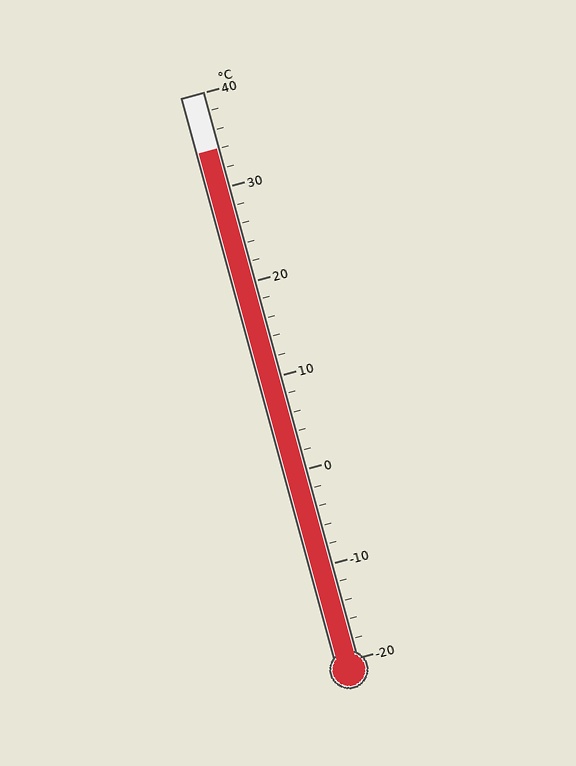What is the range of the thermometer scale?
The thermometer scale ranges from -20°C to 40°C.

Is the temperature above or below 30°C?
The temperature is above 30°C.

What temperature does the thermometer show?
The thermometer shows approximately 34°C.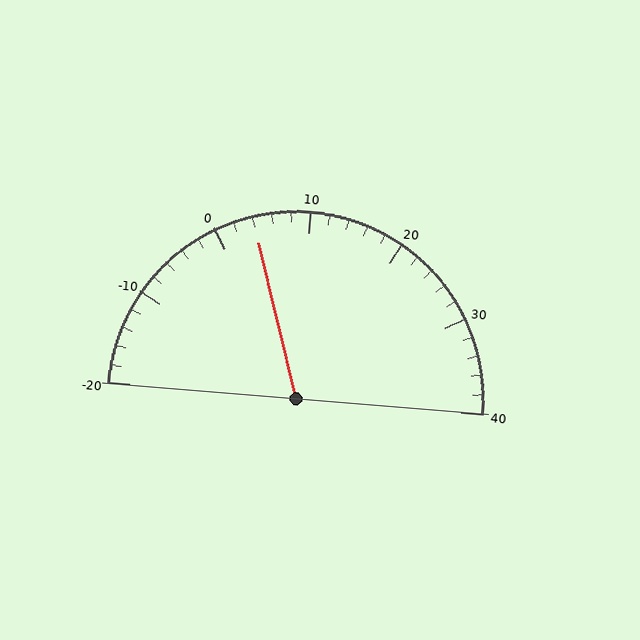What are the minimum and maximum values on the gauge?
The gauge ranges from -20 to 40.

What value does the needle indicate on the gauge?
The needle indicates approximately 4.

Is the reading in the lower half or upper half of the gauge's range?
The reading is in the lower half of the range (-20 to 40).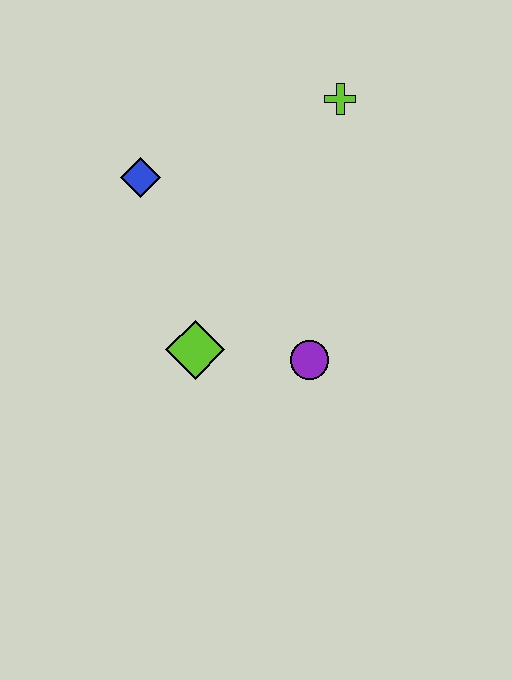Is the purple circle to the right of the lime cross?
No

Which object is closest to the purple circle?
The lime diamond is closest to the purple circle.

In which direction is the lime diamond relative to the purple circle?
The lime diamond is to the left of the purple circle.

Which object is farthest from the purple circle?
The lime cross is farthest from the purple circle.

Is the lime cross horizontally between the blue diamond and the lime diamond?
No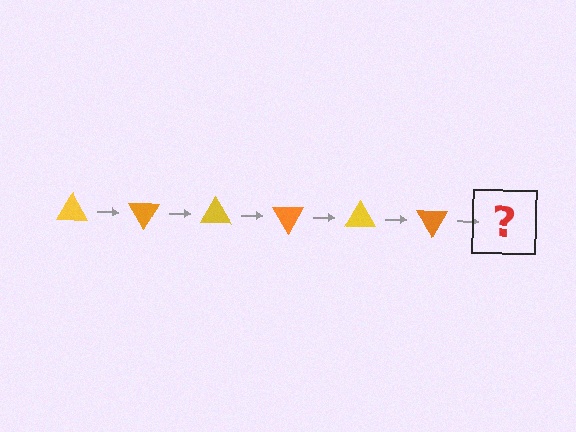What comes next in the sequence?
The next element should be a yellow triangle, rotated 360 degrees from the start.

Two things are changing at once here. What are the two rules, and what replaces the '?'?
The two rules are that it rotates 60 degrees each step and the color cycles through yellow and orange. The '?' should be a yellow triangle, rotated 360 degrees from the start.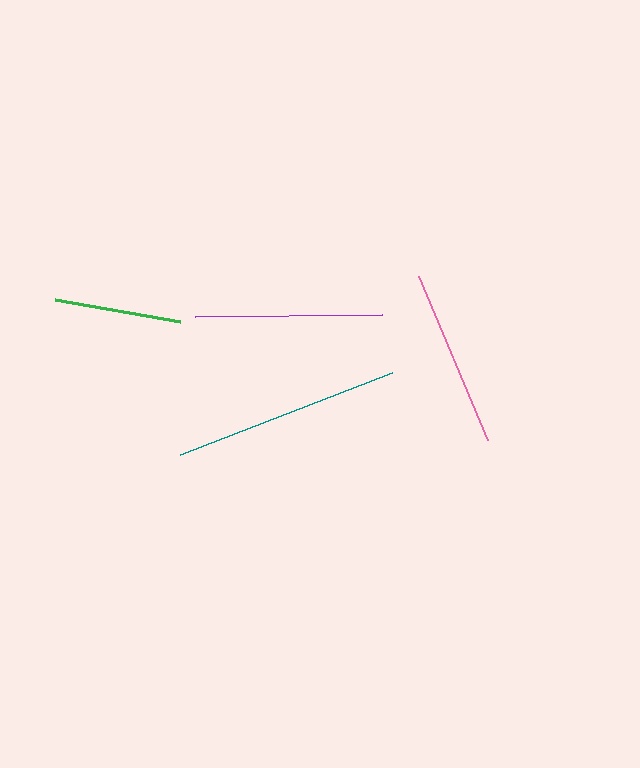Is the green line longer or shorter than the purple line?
The purple line is longer than the green line.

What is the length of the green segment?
The green segment is approximately 126 pixels long.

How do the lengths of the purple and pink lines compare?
The purple and pink lines are approximately the same length.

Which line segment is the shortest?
The green line is the shortest at approximately 126 pixels.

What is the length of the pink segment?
The pink segment is approximately 178 pixels long.